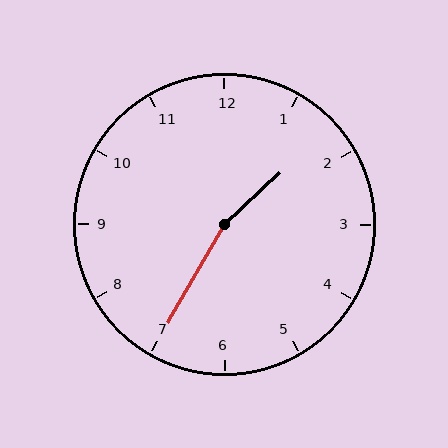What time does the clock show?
1:35.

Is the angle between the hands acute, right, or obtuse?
It is obtuse.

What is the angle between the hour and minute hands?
Approximately 162 degrees.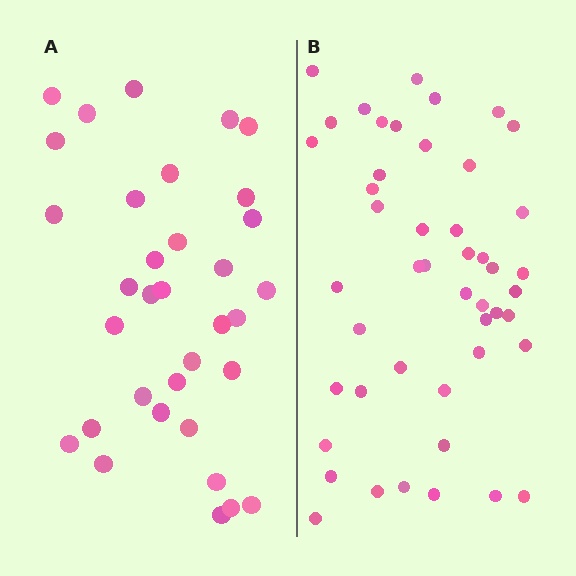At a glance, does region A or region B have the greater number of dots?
Region B (the right region) has more dots.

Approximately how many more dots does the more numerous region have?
Region B has approximately 15 more dots than region A.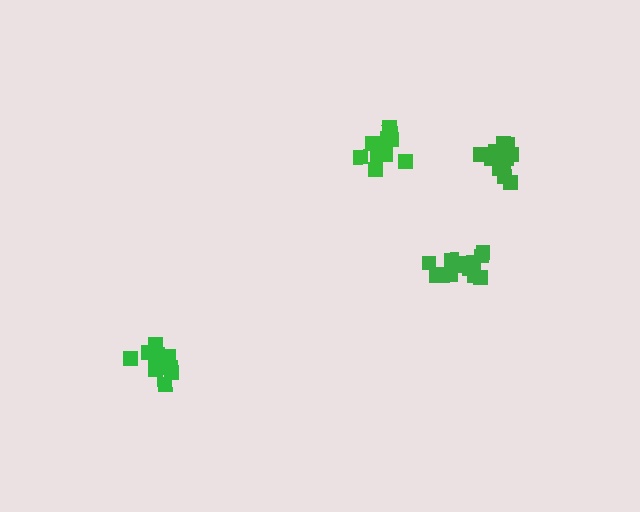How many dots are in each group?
Group 1: 10 dots, Group 2: 12 dots, Group 3: 14 dots, Group 4: 15 dots (51 total).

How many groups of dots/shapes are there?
There are 4 groups.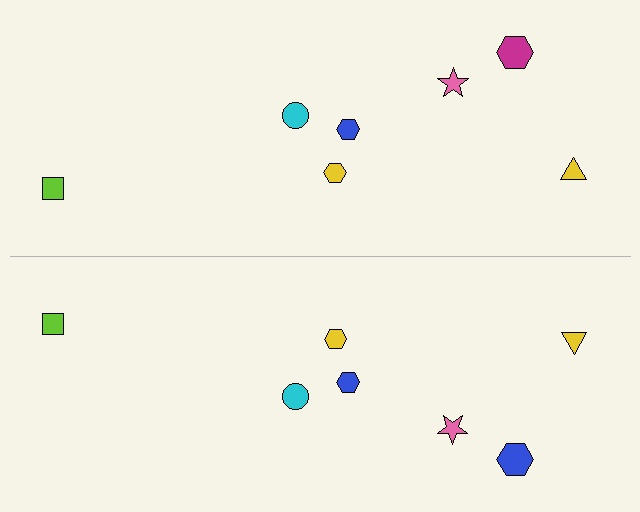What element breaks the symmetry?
The blue hexagon on the bottom side breaks the symmetry — its mirror counterpart is magenta.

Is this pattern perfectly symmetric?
No, the pattern is not perfectly symmetric. The blue hexagon on the bottom side breaks the symmetry — its mirror counterpart is magenta.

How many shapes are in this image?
There are 14 shapes in this image.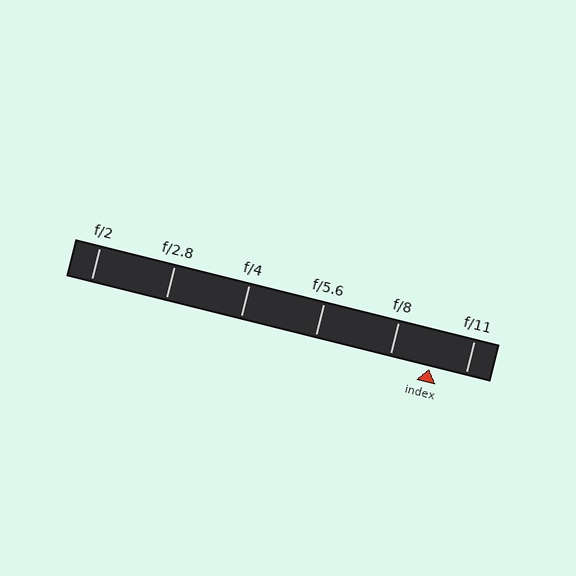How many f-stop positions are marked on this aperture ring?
There are 6 f-stop positions marked.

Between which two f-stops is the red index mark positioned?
The index mark is between f/8 and f/11.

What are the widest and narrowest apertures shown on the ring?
The widest aperture shown is f/2 and the narrowest is f/11.